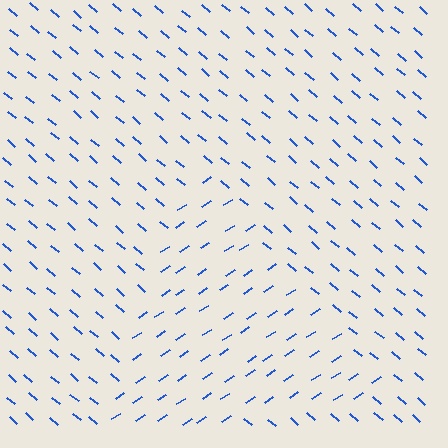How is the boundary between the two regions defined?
The boundary is defined purely by a change in line orientation (approximately 73 degrees difference). All lines are the same color and thickness.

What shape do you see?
I see a triangle.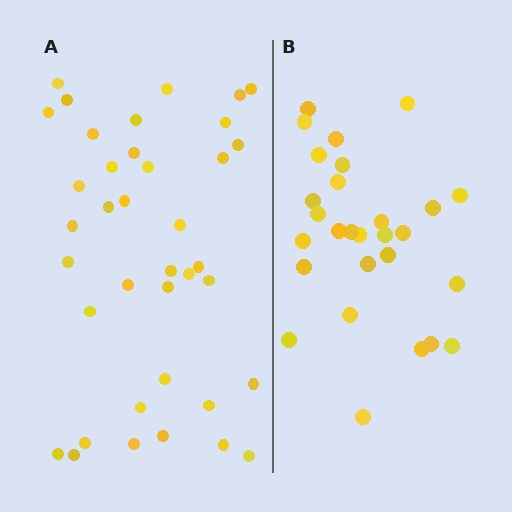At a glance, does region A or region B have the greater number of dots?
Region A (the left region) has more dots.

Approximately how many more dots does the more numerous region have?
Region A has roughly 10 or so more dots than region B.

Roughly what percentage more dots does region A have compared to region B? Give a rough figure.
About 35% more.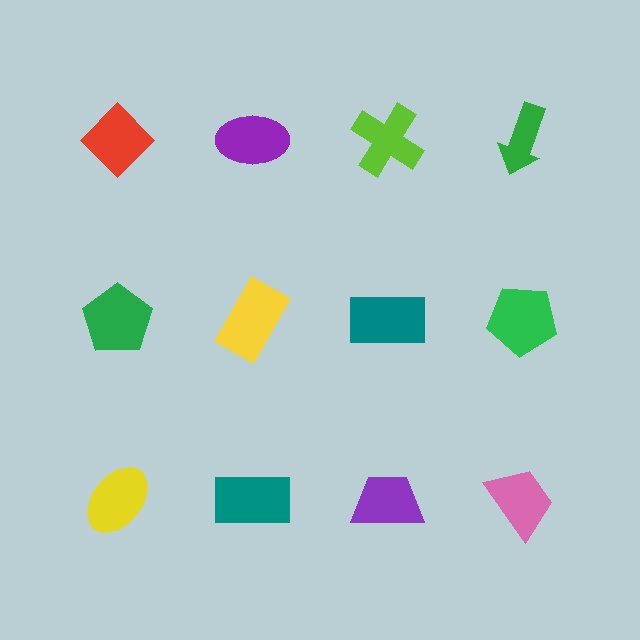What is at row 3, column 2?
A teal rectangle.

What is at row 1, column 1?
A red diamond.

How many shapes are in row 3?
4 shapes.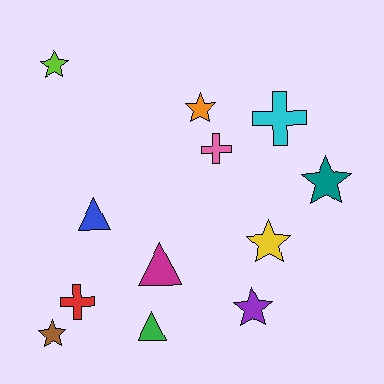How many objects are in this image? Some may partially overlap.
There are 12 objects.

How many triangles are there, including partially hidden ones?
There are 3 triangles.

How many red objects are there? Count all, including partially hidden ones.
There is 1 red object.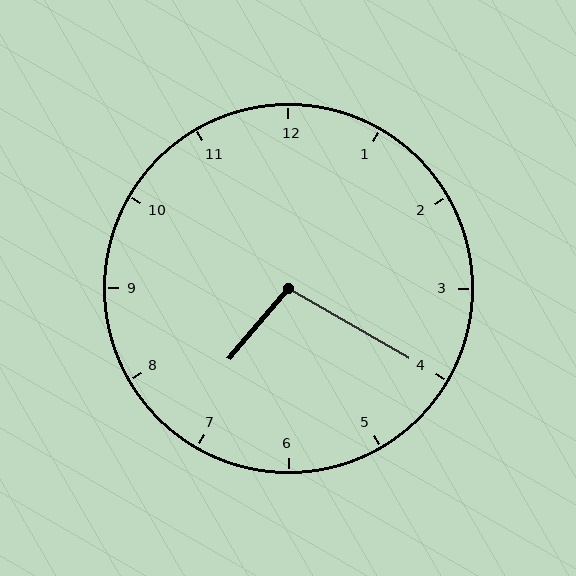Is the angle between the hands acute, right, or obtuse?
It is obtuse.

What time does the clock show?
7:20.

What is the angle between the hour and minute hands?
Approximately 100 degrees.